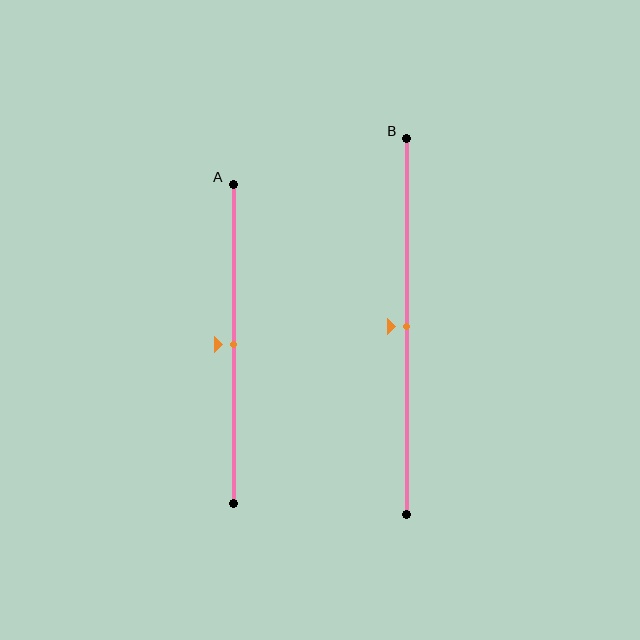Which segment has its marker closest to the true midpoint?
Segment A has its marker closest to the true midpoint.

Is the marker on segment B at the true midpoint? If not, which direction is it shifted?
Yes, the marker on segment B is at the true midpoint.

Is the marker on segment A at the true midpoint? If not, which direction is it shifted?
Yes, the marker on segment A is at the true midpoint.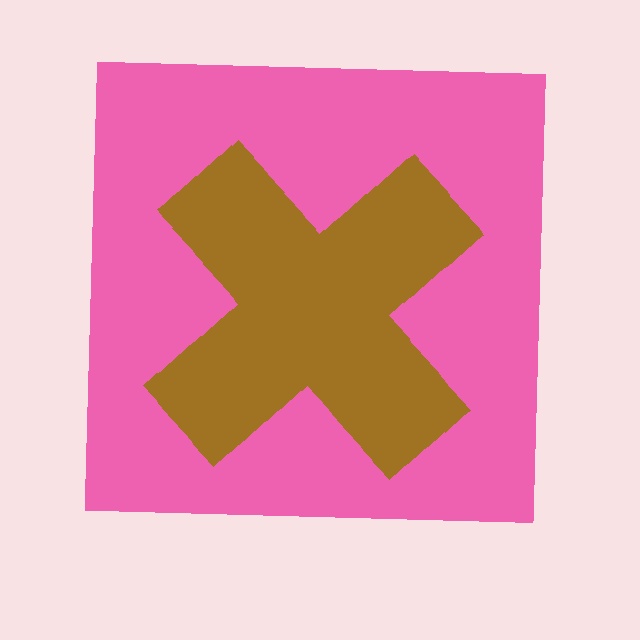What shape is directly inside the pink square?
The brown cross.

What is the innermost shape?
The brown cross.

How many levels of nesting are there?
2.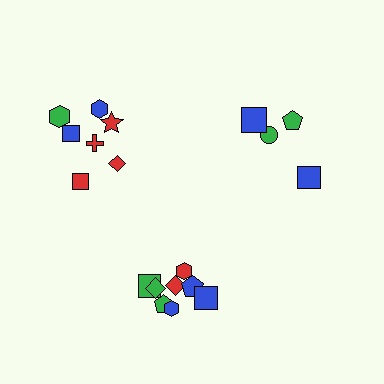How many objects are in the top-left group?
There are 7 objects.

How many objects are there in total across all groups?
There are 19 objects.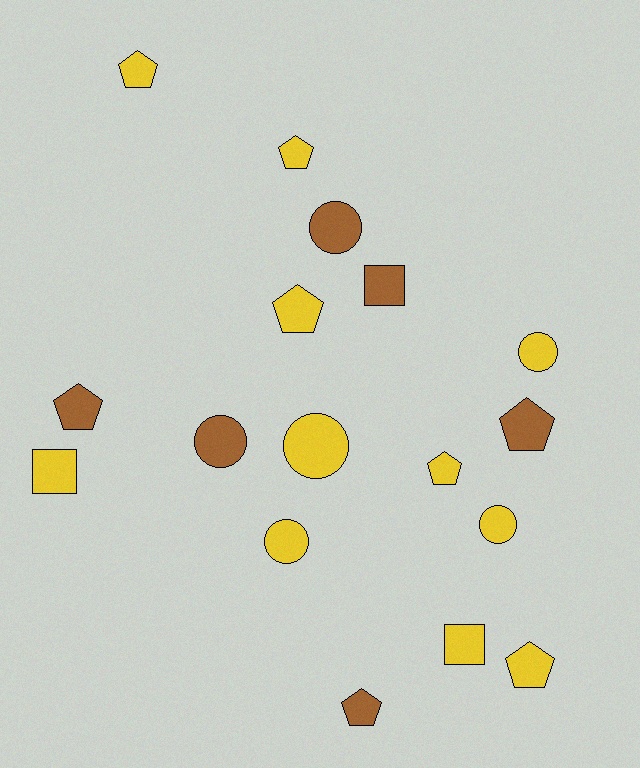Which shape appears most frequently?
Pentagon, with 8 objects.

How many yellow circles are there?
There are 4 yellow circles.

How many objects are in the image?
There are 17 objects.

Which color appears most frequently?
Yellow, with 11 objects.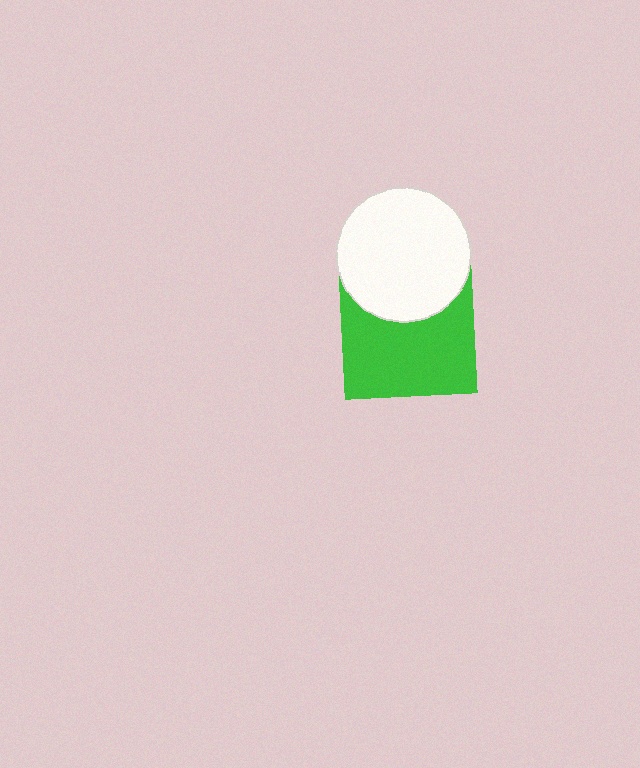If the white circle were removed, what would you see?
You would see the complete green square.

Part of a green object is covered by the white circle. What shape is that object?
It is a square.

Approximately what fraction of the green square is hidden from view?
Roughly 33% of the green square is hidden behind the white circle.